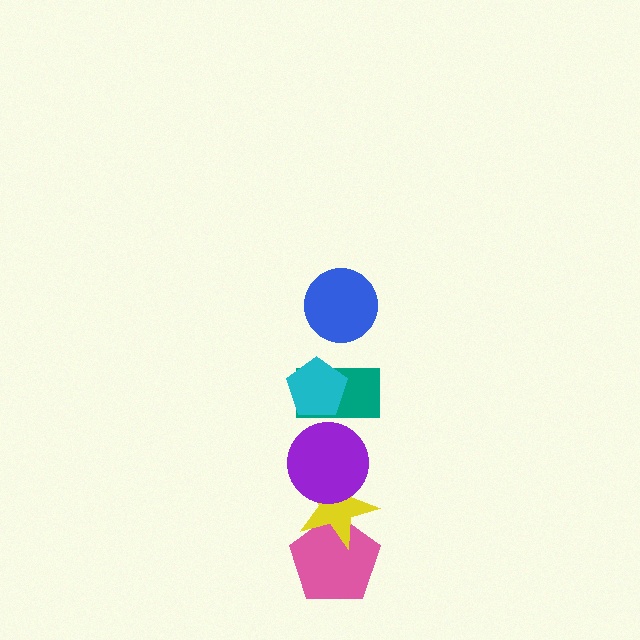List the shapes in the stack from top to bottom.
From top to bottom: the blue circle, the cyan pentagon, the teal rectangle, the purple circle, the yellow star, the pink pentagon.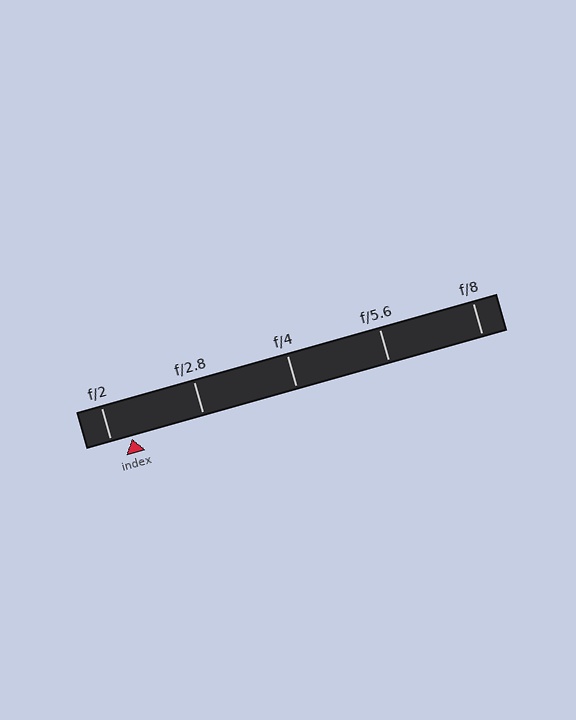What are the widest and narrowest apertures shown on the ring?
The widest aperture shown is f/2 and the narrowest is f/8.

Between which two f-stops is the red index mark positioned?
The index mark is between f/2 and f/2.8.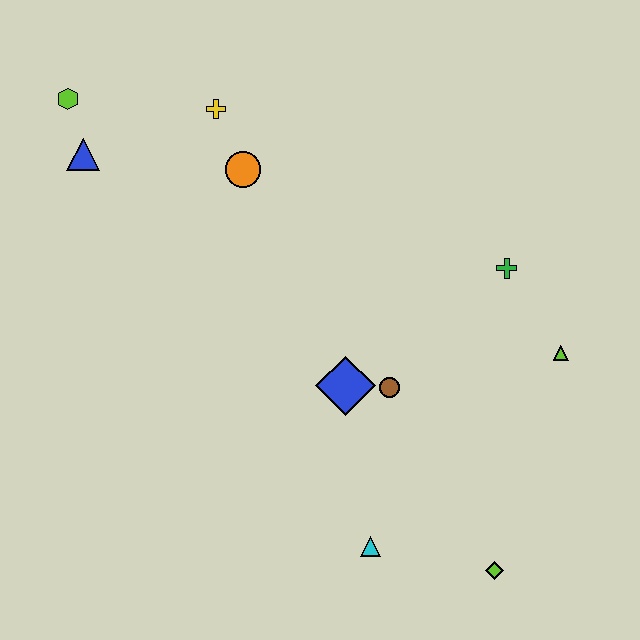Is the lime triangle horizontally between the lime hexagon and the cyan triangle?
No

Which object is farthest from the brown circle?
The lime hexagon is farthest from the brown circle.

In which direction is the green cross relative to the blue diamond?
The green cross is to the right of the blue diamond.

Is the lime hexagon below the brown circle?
No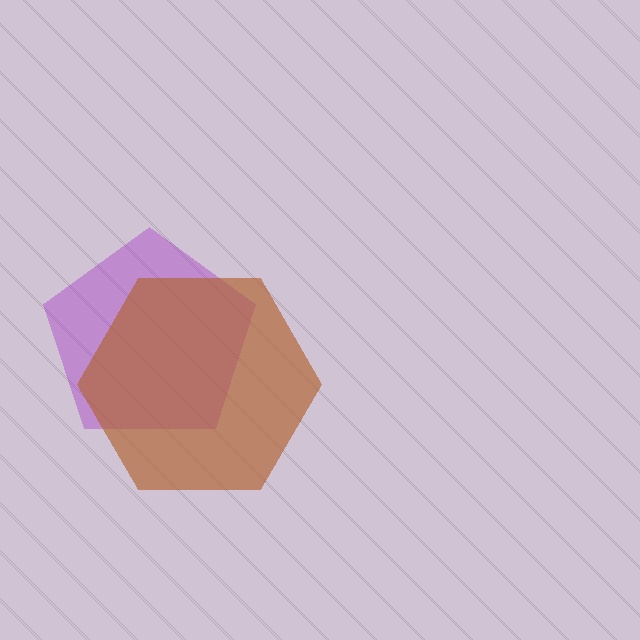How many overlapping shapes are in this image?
There are 2 overlapping shapes in the image.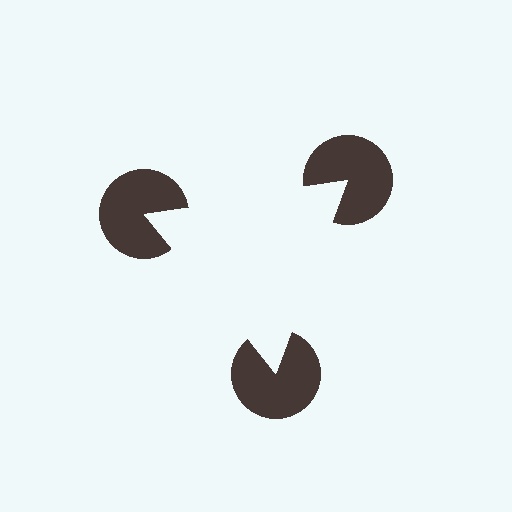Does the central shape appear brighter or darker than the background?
It typically appears slightly brighter than the background, even though no actual brightness change is drawn.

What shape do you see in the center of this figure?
An illusory triangle — its edges are inferred from the aligned wedge cuts in the pac-man discs, not physically drawn.